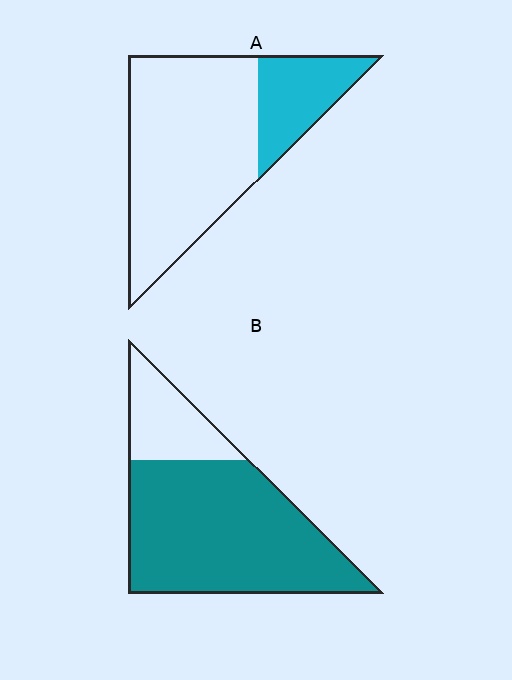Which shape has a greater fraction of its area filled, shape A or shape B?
Shape B.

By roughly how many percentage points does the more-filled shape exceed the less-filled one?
By roughly 55 percentage points (B over A).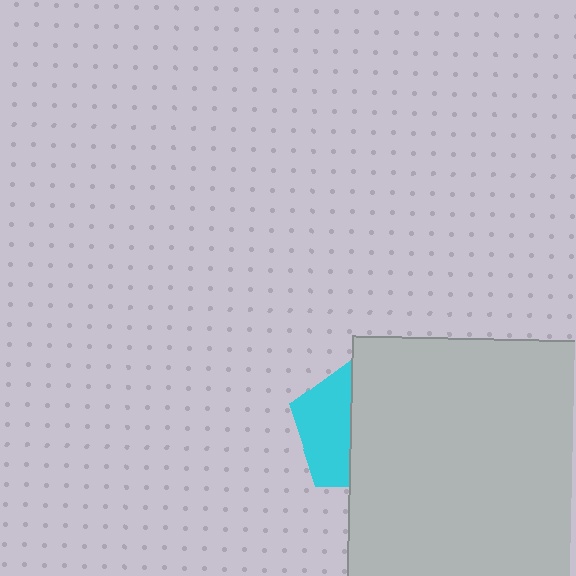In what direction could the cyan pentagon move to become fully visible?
The cyan pentagon could move left. That would shift it out from behind the light gray square entirely.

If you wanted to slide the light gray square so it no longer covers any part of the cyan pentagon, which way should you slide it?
Slide it right — that is the most direct way to separate the two shapes.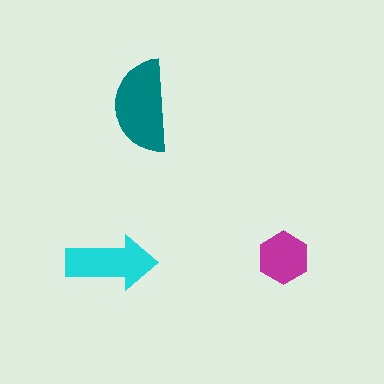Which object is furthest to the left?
The cyan arrow is leftmost.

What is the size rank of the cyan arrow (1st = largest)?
2nd.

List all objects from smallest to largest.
The magenta hexagon, the cyan arrow, the teal semicircle.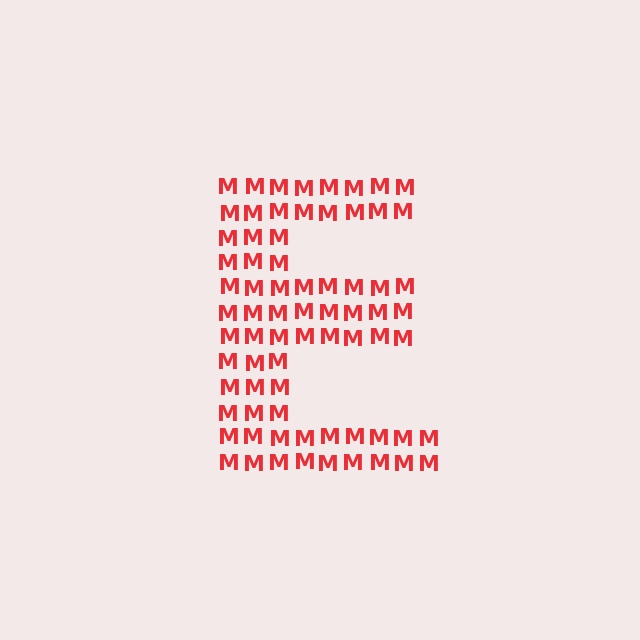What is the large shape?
The large shape is the letter E.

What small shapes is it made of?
It is made of small letter M's.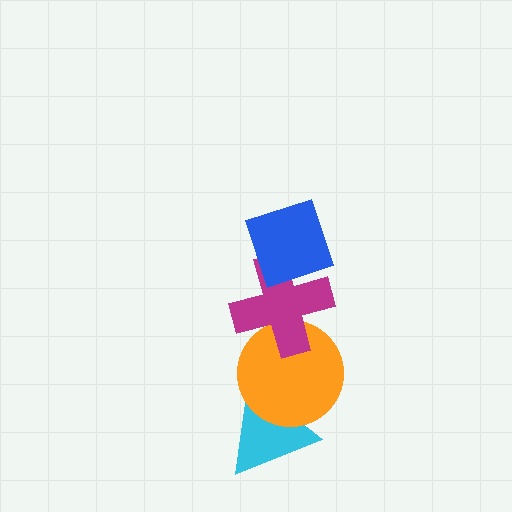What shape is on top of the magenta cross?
The blue diamond is on top of the magenta cross.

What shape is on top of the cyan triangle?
The orange circle is on top of the cyan triangle.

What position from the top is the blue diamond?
The blue diamond is 1st from the top.